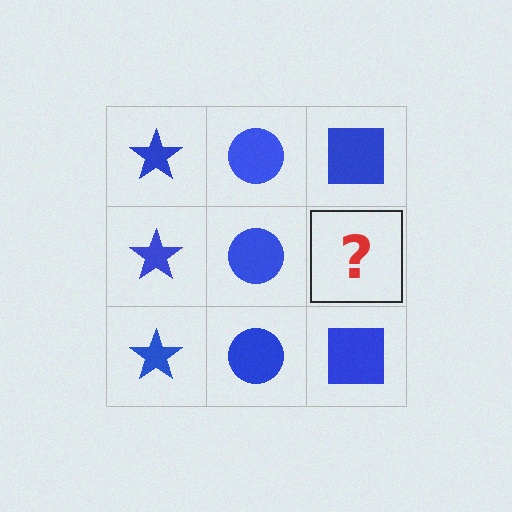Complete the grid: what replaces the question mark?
The question mark should be replaced with a blue square.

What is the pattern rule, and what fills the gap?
The rule is that each column has a consistent shape. The gap should be filled with a blue square.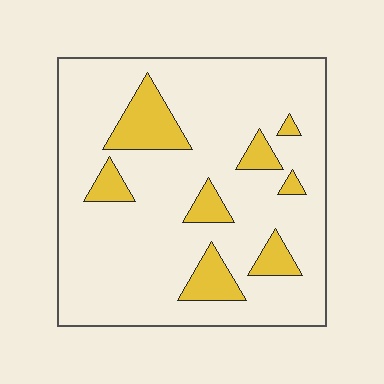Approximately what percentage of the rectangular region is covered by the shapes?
Approximately 15%.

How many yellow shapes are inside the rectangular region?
8.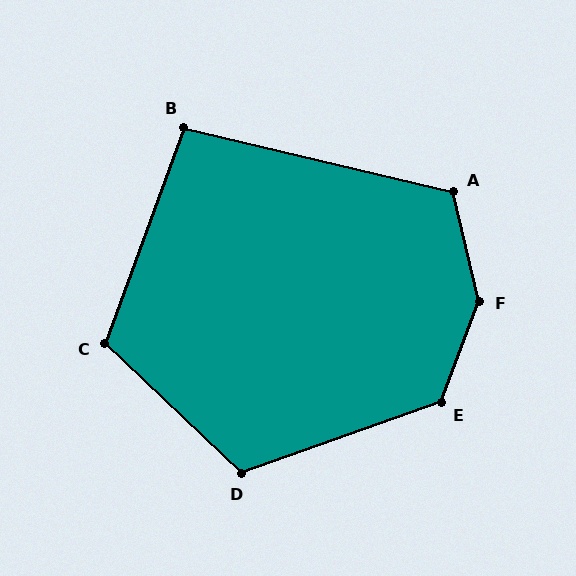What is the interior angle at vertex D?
Approximately 117 degrees (obtuse).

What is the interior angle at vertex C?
Approximately 114 degrees (obtuse).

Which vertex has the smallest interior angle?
B, at approximately 97 degrees.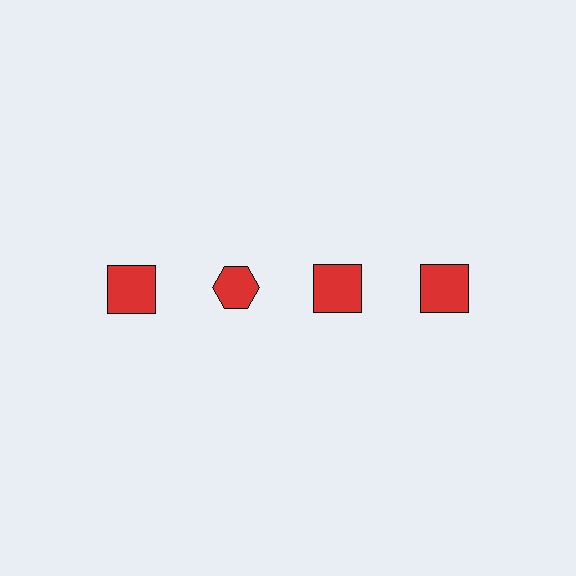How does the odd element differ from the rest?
It has a different shape: hexagon instead of square.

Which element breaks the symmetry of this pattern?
The red hexagon in the top row, second from left column breaks the symmetry. All other shapes are red squares.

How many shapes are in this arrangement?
There are 4 shapes arranged in a grid pattern.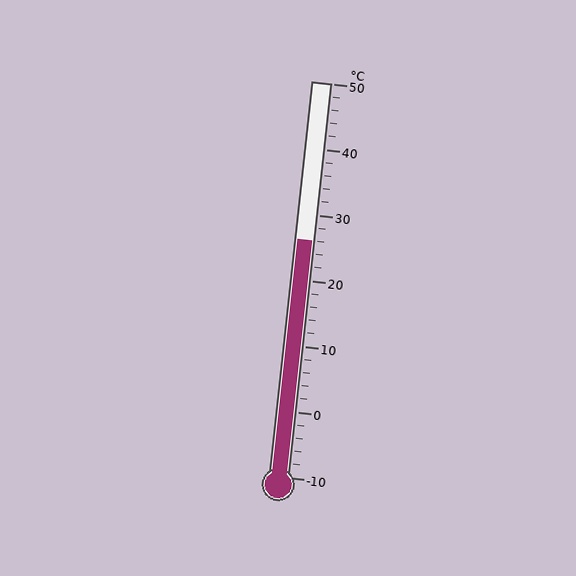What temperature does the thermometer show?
The thermometer shows approximately 26°C.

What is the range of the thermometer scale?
The thermometer scale ranges from -10°C to 50°C.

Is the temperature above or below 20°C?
The temperature is above 20°C.